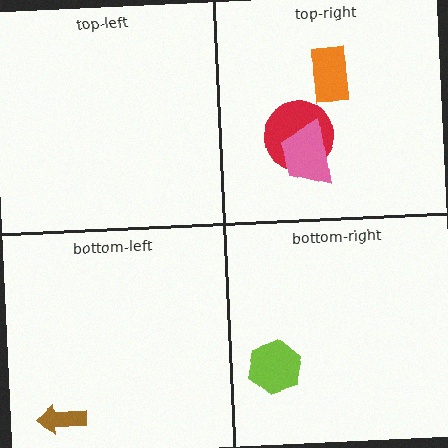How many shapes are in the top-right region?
3.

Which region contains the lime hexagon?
The bottom-right region.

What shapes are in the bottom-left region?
The brown arrow.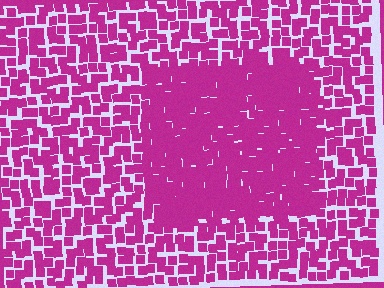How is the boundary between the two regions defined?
The boundary is defined by a change in element density (approximately 1.8x ratio). All elements are the same color, size, and shape.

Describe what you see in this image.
The image contains small magenta elements arranged at two different densities. A rectangle-shaped region is visible where the elements are more densely packed than the surrounding area.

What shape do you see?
I see a rectangle.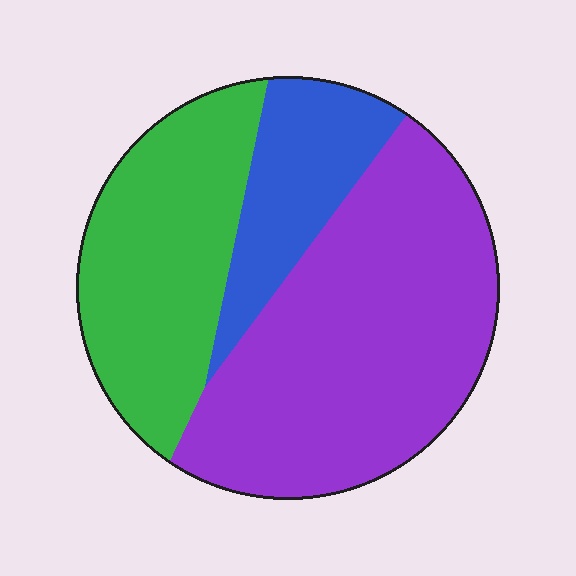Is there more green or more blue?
Green.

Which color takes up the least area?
Blue, at roughly 15%.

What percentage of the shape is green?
Green takes up between a sixth and a third of the shape.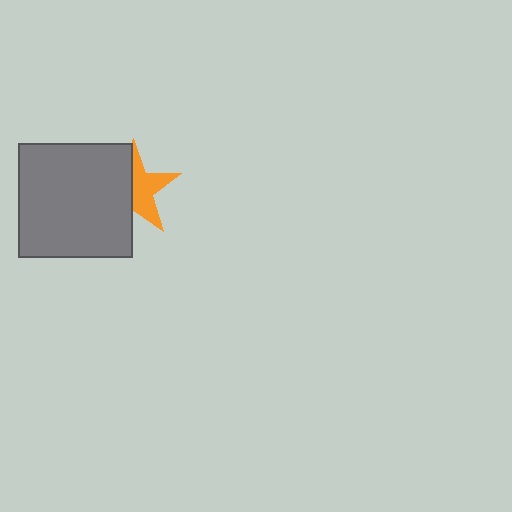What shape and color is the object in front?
The object in front is a gray square.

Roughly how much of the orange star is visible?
About half of it is visible (roughly 50%).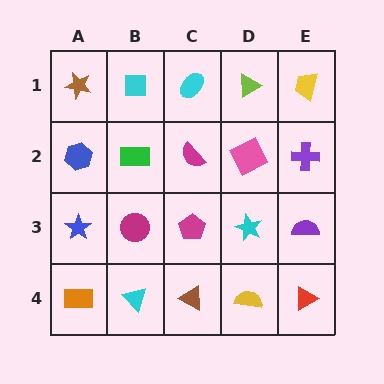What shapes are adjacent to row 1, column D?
A pink square (row 2, column D), a cyan ellipse (row 1, column C), a yellow trapezoid (row 1, column E).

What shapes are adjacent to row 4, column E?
A purple semicircle (row 3, column E), a yellow semicircle (row 4, column D).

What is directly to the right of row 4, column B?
A brown triangle.